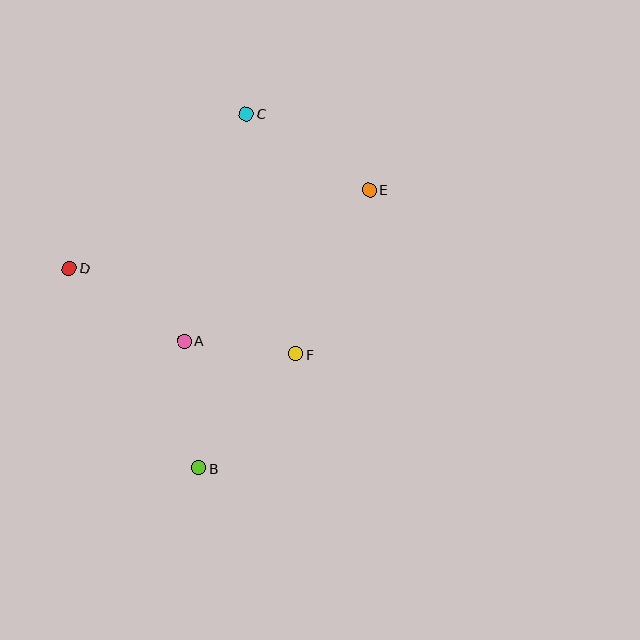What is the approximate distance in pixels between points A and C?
The distance between A and C is approximately 235 pixels.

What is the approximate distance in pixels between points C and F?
The distance between C and F is approximately 245 pixels.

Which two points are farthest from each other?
Points B and C are farthest from each other.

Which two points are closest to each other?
Points A and F are closest to each other.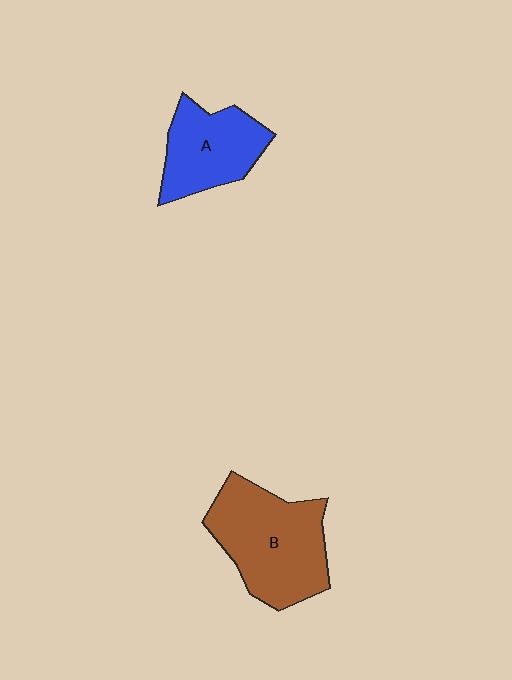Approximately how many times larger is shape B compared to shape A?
Approximately 1.4 times.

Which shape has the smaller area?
Shape A (blue).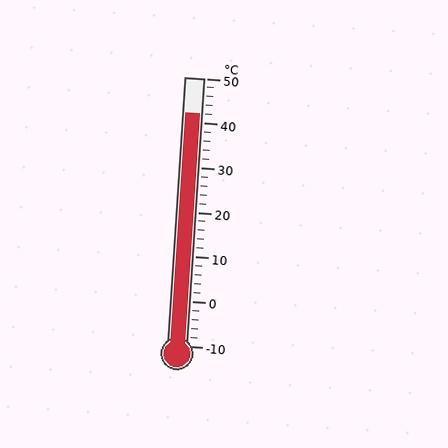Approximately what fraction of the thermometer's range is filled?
The thermometer is filled to approximately 85% of its range.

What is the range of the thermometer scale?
The thermometer scale ranges from -10°C to 50°C.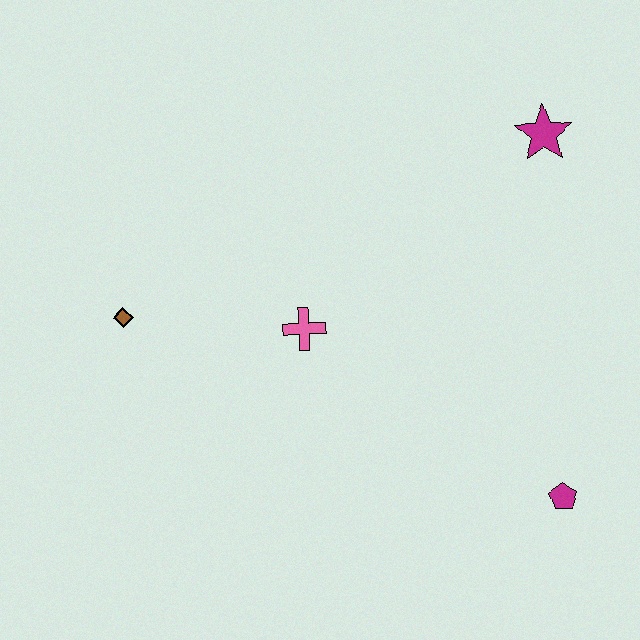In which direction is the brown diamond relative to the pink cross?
The brown diamond is to the left of the pink cross.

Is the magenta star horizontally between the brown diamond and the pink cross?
No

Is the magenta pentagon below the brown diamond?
Yes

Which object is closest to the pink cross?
The brown diamond is closest to the pink cross.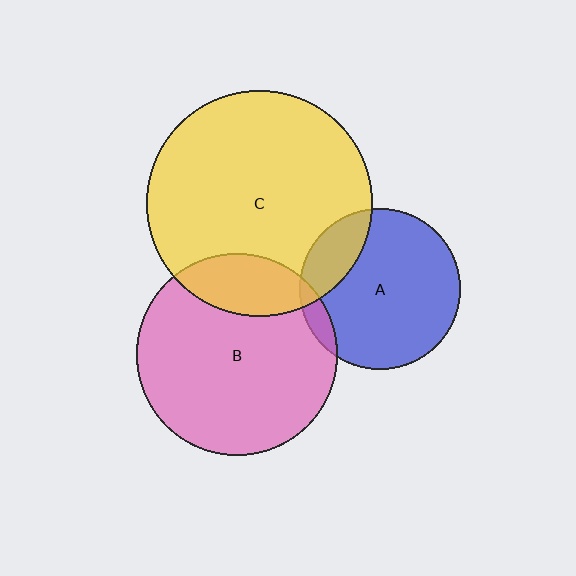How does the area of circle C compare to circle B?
Approximately 1.3 times.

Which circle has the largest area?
Circle C (yellow).